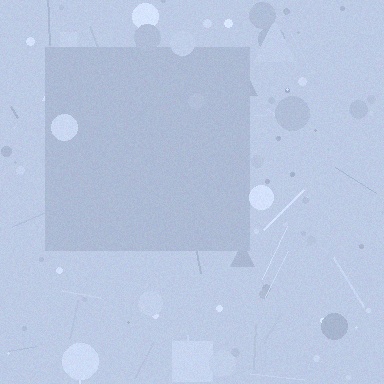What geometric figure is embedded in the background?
A square is embedded in the background.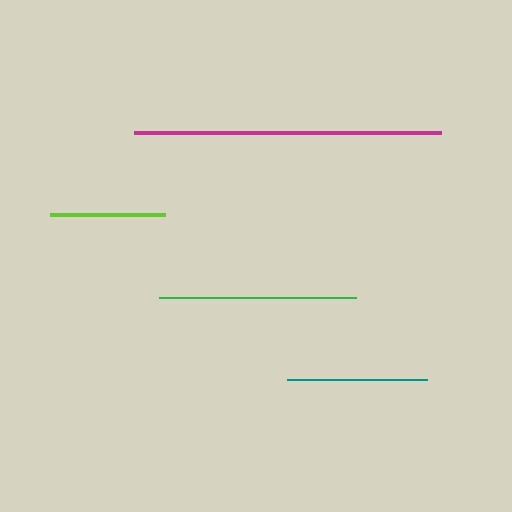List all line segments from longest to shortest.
From longest to shortest: magenta, green, teal, lime.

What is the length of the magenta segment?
The magenta segment is approximately 306 pixels long.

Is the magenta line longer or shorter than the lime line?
The magenta line is longer than the lime line.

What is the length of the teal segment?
The teal segment is approximately 140 pixels long.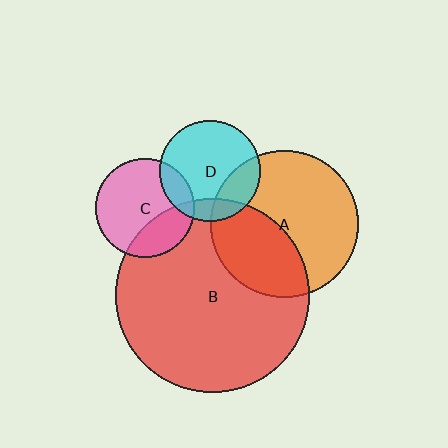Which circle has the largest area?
Circle B (red).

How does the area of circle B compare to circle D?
Approximately 3.7 times.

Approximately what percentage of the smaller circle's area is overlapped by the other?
Approximately 40%.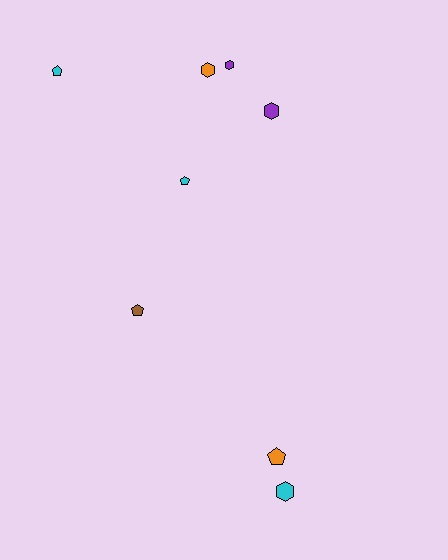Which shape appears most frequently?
Hexagon, with 4 objects.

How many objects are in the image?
There are 8 objects.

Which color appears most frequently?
Cyan, with 3 objects.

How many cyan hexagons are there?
There is 1 cyan hexagon.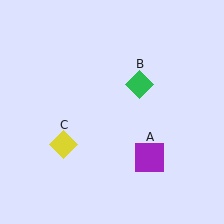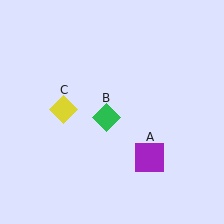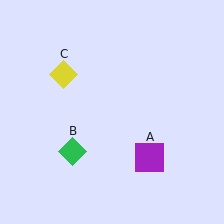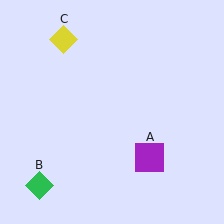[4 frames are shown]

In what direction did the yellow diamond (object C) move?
The yellow diamond (object C) moved up.